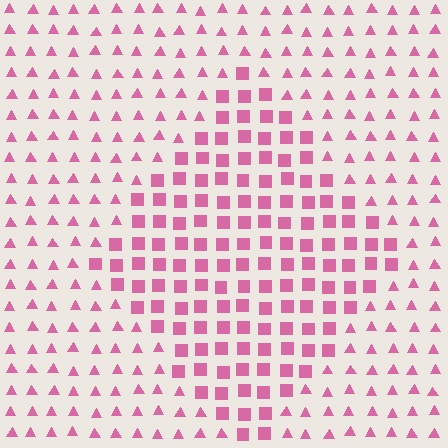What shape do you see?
I see a diamond.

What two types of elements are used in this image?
The image uses squares inside the diamond region and triangles outside it.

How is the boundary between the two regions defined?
The boundary is defined by a change in element shape: squares inside vs. triangles outside. All elements share the same color and spacing.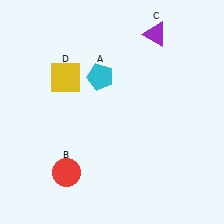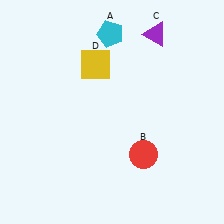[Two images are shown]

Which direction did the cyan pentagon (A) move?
The cyan pentagon (A) moved up.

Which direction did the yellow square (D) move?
The yellow square (D) moved right.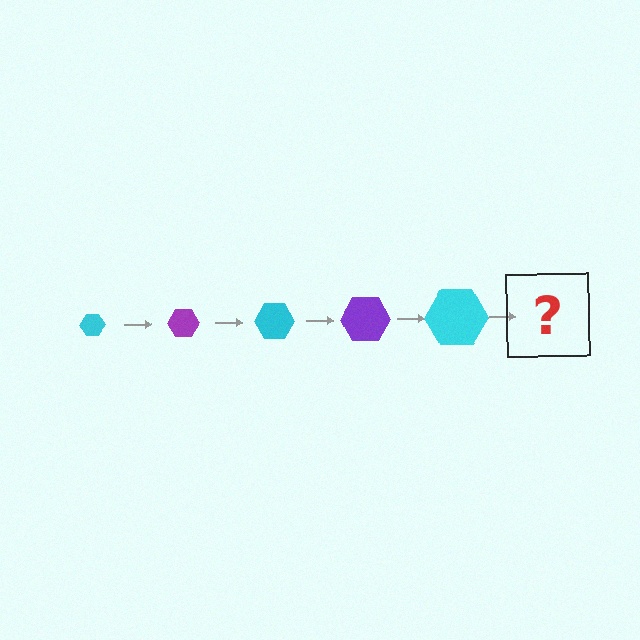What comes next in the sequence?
The next element should be a purple hexagon, larger than the previous one.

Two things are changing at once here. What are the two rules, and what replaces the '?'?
The two rules are that the hexagon grows larger each step and the color cycles through cyan and purple. The '?' should be a purple hexagon, larger than the previous one.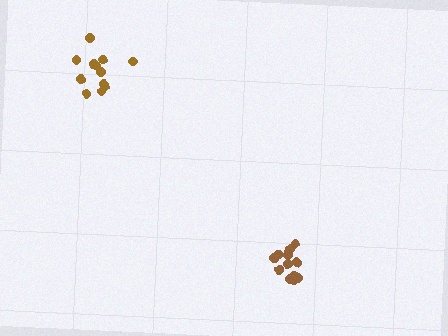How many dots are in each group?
Group 1: 13 dots, Group 2: 12 dots (25 total).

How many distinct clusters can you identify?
There are 2 distinct clusters.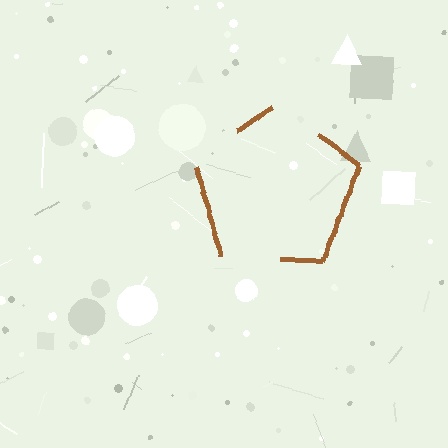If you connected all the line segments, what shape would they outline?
They would outline a pentagon.